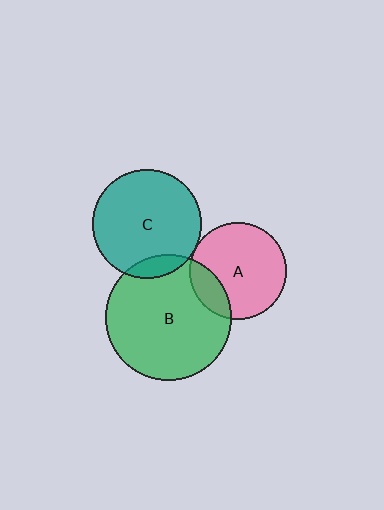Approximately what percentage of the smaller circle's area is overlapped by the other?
Approximately 5%.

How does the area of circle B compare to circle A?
Approximately 1.7 times.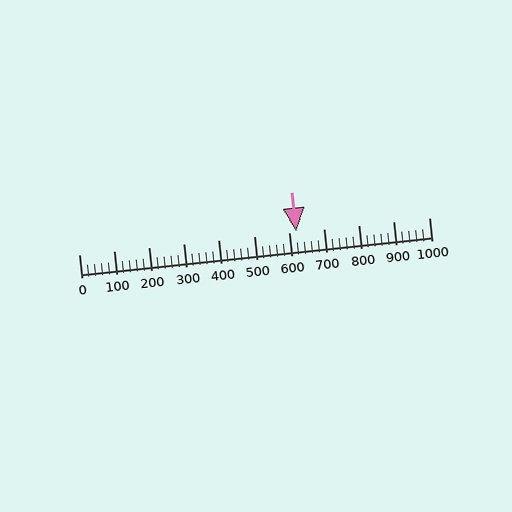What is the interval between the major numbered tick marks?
The major tick marks are spaced 100 units apart.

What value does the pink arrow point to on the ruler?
The pink arrow points to approximately 620.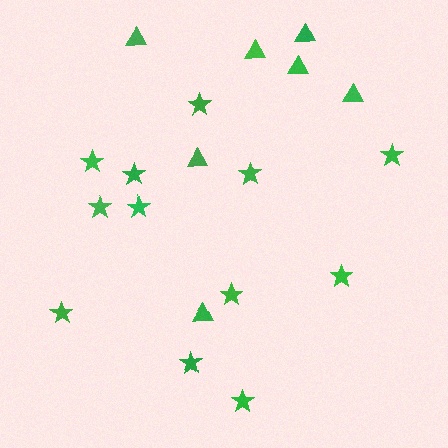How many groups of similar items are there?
There are 2 groups: one group of triangles (7) and one group of stars (12).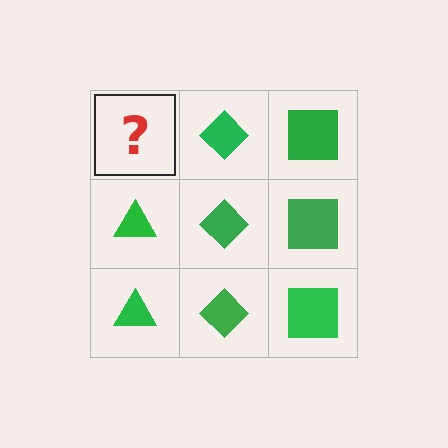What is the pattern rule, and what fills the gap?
The rule is that each column has a consistent shape. The gap should be filled with a green triangle.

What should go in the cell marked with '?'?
The missing cell should contain a green triangle.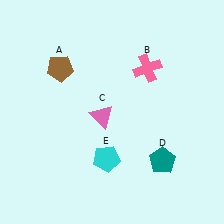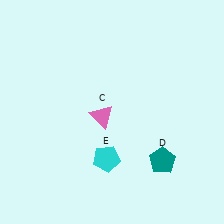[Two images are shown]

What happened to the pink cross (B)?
The pink cross (B) was removed in Image 2. It was in the top-right area of Image 1.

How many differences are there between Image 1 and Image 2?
There are 2 differences between the two images.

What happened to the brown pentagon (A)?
The brown pentagon (A) was removed in Image 2. It was in the top-left area of Image 1.